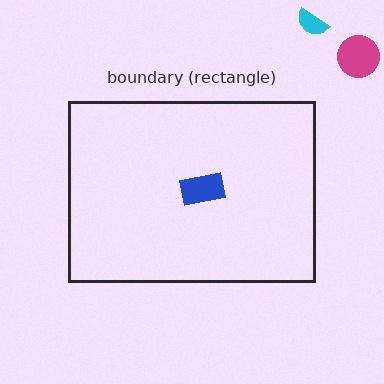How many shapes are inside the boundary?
1 inside, 2 outside.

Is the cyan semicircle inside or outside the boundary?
Outside.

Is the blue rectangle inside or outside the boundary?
Inside.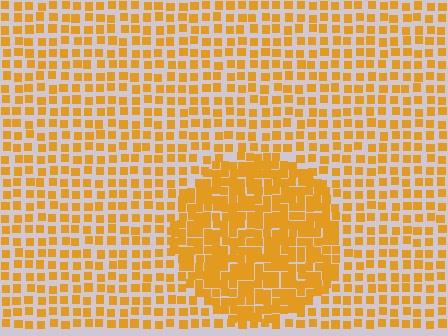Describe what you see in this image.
The image contains small orange elements arranged at two different densities. A circle-shaped region is visible where the elements are more densely packed than the surrounding area.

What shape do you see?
I see a circle.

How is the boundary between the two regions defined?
The boundary is defined by a change in element density (approximately 1.9x ratio). All elements are the same color, size, and shape.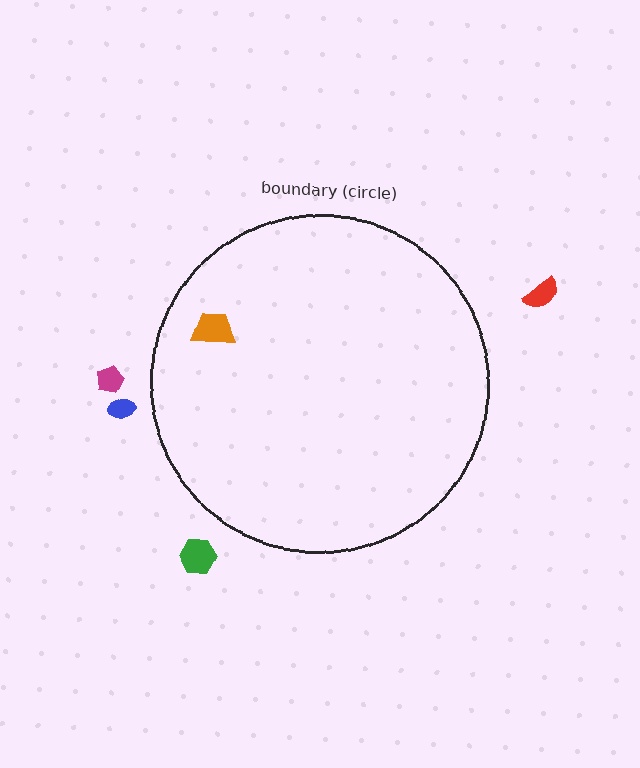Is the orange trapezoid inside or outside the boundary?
Inside.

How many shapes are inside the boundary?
1 inside, 4 outside.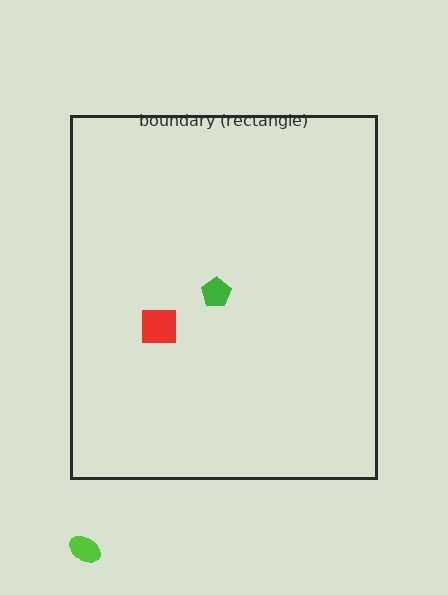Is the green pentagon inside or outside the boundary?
Inside.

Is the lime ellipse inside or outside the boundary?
Outside.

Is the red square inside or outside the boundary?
Inside.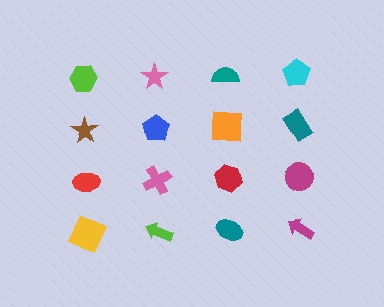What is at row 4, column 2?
A lime arrow.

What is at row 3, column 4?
A magenta circle.